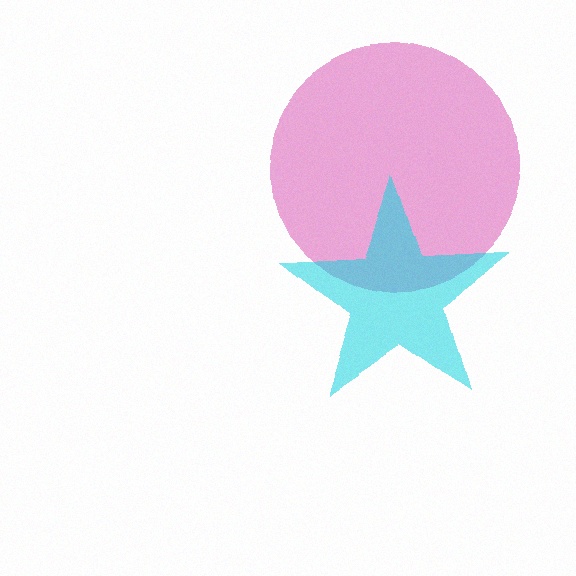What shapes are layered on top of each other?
The layered shapes are: a magenta circle, a cyan star.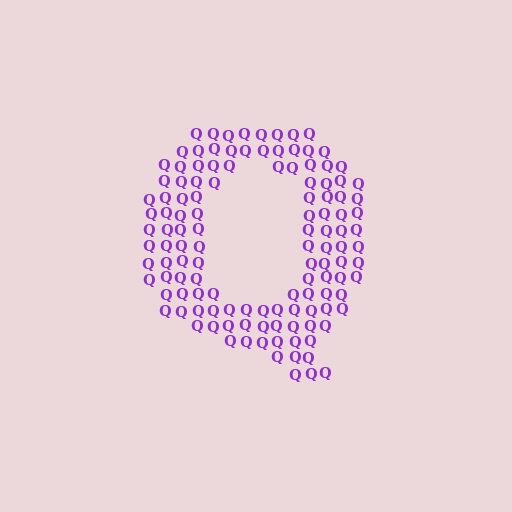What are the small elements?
The small elements are letter Q's.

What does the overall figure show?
The overall figure shows the letter Q.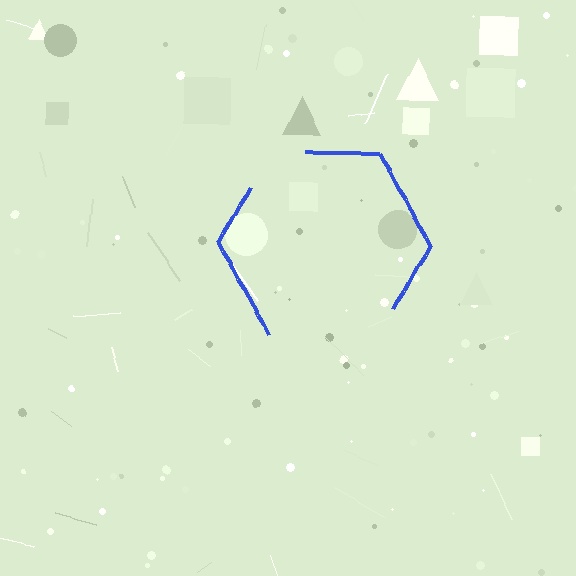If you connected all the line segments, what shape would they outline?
They would outline a hexagon.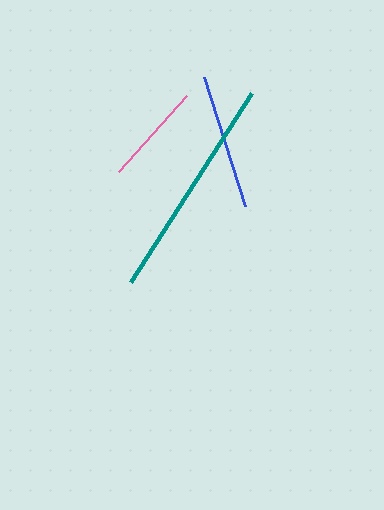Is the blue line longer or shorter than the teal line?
The teal line is longer than the blue line.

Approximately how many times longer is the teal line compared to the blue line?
The teal line is approximately 1.7 times the length of the blue line.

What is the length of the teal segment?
The teal segment is approximately 224 pixels long.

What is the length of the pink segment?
The pink segment is approximately 103 pixels long.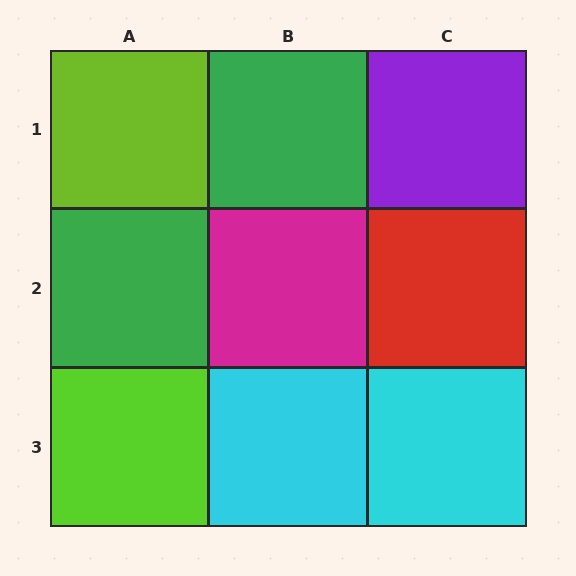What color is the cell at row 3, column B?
Cyan.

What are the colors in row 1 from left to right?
Lime, green, purple.